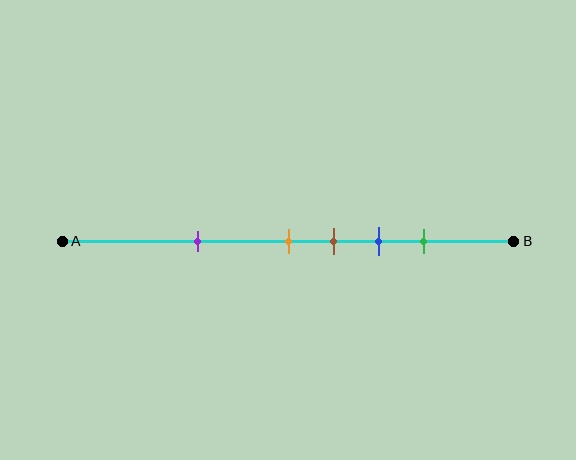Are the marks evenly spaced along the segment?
No, the marks are not evenly spaced.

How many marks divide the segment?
There are 5 marks dividing the segment.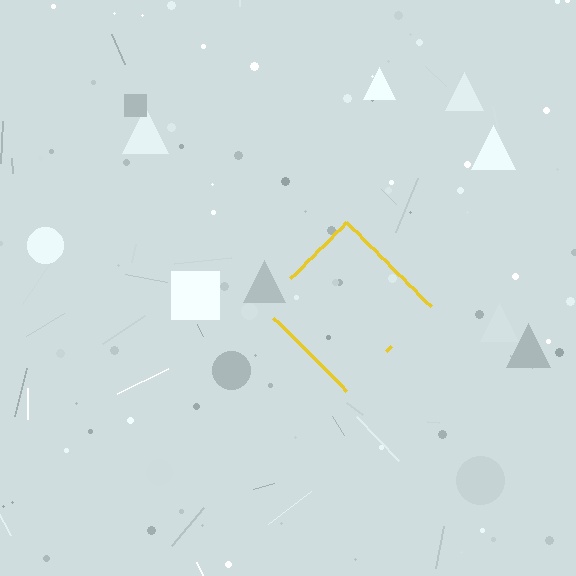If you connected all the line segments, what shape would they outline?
They would outline a diamond.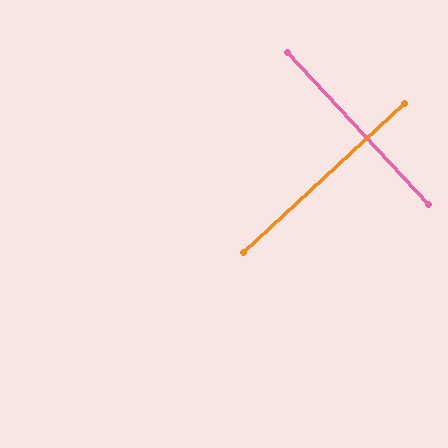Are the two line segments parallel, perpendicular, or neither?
Perpendicular — they meet at approximately 90°.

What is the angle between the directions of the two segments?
Approximately 90 degrees.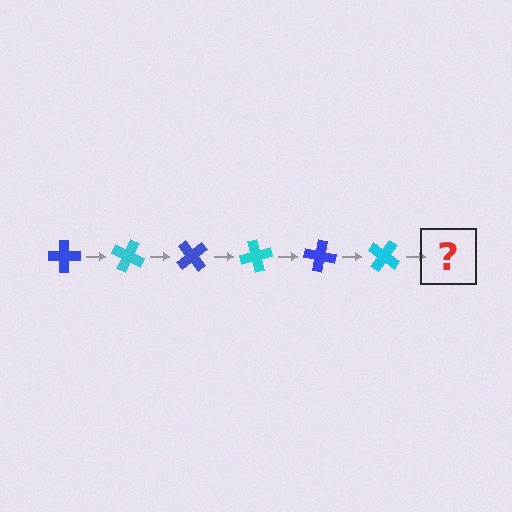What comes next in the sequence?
The next element should be a blue cross, rotated 150 degrees from the start.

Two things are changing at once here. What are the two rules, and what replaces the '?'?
The two rules are that it rotates 25 degrees each step and the color cycles through blue and cyan. The '?' should be a blue cross, rotated 150 degrees from the start.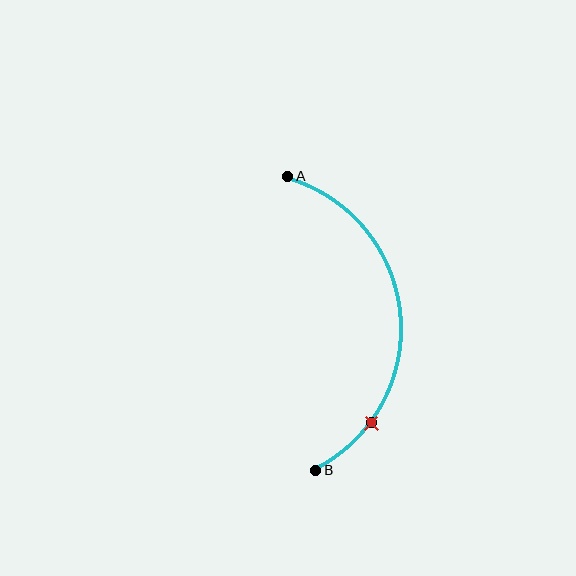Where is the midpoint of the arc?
The arc midpoint is the point on the curve farthest from the straight line joining A and B. It sits to the right of that line.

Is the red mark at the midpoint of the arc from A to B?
No. The red mark lies on the arc but is closer to endpoint B. The arc midpoint would be at the point on the curve equidistant along the arc from both A and B.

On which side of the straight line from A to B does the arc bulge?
The arc bulges to the right of the straight line connecting A and B.